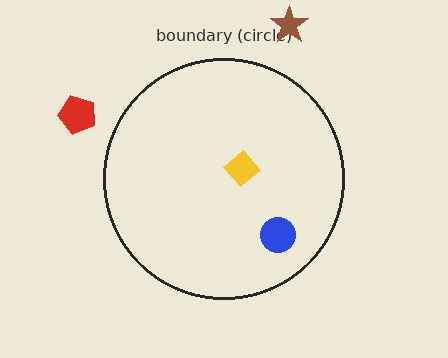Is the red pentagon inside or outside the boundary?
Outside.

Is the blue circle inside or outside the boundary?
Inside.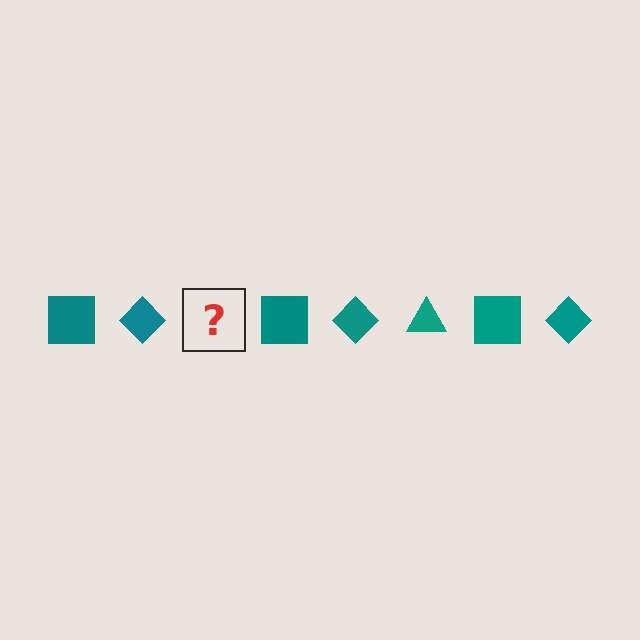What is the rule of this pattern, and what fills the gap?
The rule is that the pattern cycles through square, diamond, triangle shapes in teal. The gap should be filled with a teal triangle.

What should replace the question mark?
The question mark should be replaced with a teal triangle.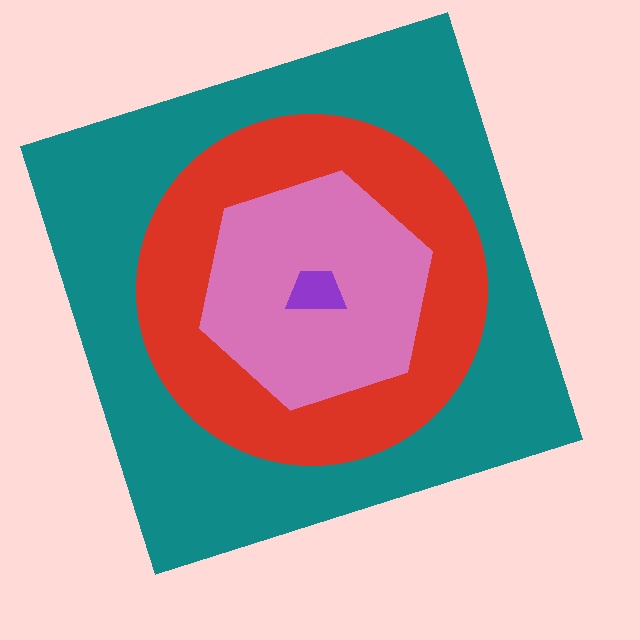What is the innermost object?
The purple trapezoid.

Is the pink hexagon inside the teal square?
Yes.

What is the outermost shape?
The teal square.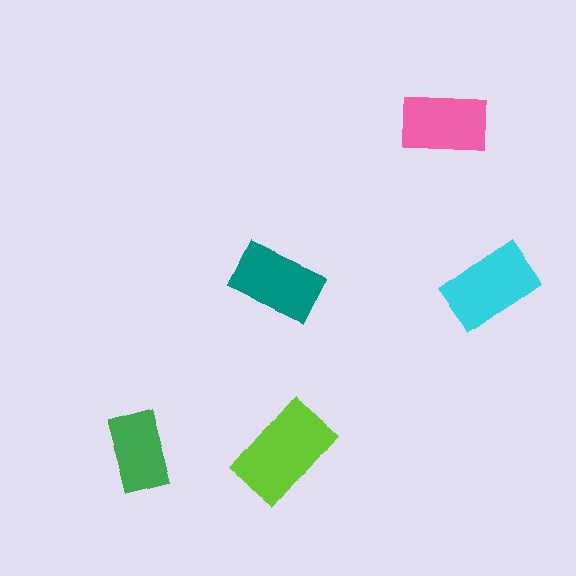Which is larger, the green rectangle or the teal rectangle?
The teal one.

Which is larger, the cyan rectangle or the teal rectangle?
The cyan one.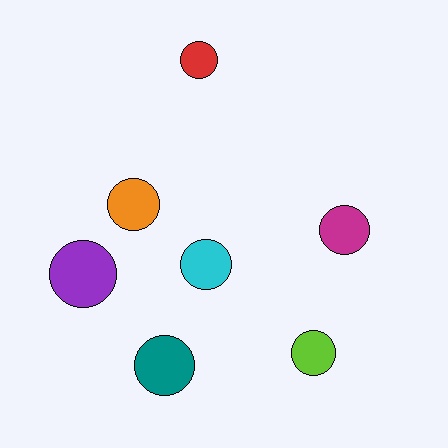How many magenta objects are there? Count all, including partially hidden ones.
There is 1 magenta object.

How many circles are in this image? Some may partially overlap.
There are 7 circles.